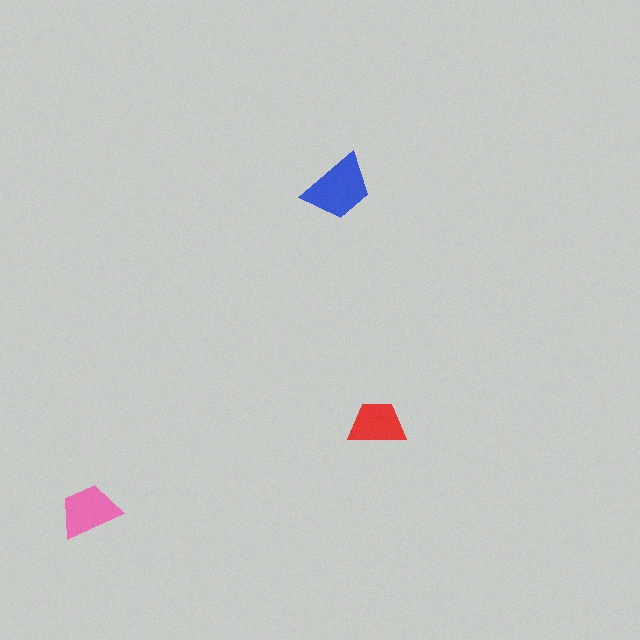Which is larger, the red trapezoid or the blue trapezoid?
The blue one.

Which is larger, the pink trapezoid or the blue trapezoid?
The blue one.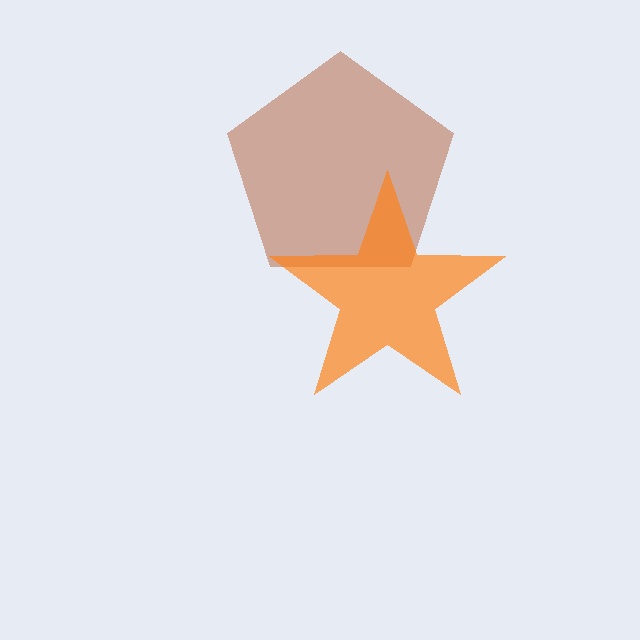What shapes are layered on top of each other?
The layered shapes are: a brown pentagon, an orange star.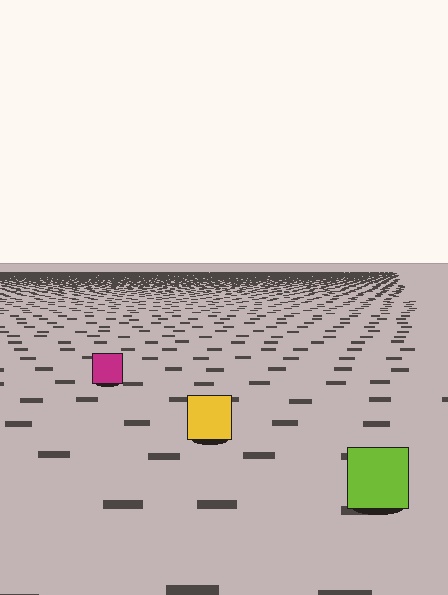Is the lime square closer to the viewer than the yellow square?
Yes. The lime square is closer — you can tell from the texture gradient: the ground texture is coarser near it.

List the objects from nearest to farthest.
From nearest to farthest: the lime square, the yellow square, the magenta square.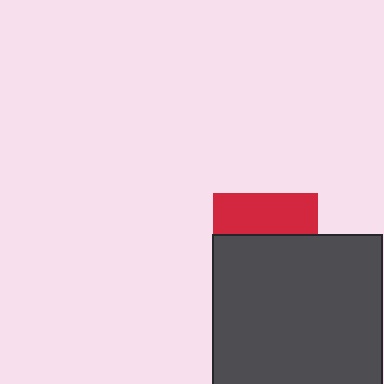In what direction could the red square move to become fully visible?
The red square could move up. That would shift it out from behind the dark gray square entirely.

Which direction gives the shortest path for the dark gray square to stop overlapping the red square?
Moving down gives the shortest separation.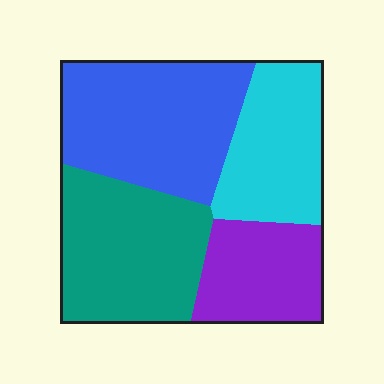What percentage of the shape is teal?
Teal covers roughly 30% of the shape.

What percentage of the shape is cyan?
Cyan covers 21% of the shape.